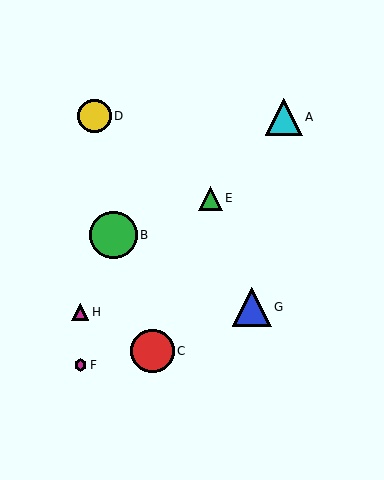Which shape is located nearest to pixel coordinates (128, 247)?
The green circle (labeled B) at (114, 235) is nearest to that location.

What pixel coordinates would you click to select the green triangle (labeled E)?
Click at (211, 198) to select the green triangle E.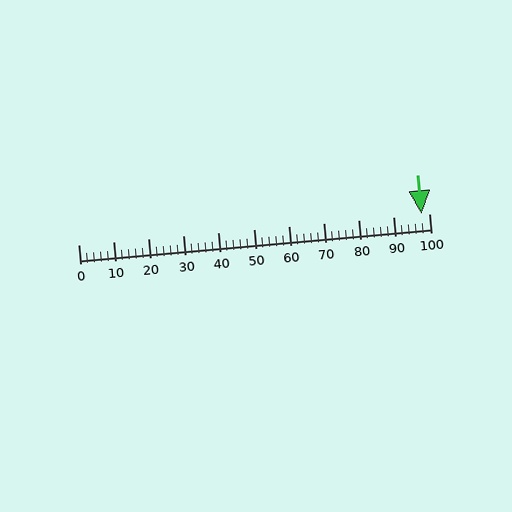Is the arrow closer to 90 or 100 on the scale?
The arrow is closer to 100.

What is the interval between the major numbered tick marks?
The major tick marks are spaced 10 units apart.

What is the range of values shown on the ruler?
The ruler shows values from 0 to 100.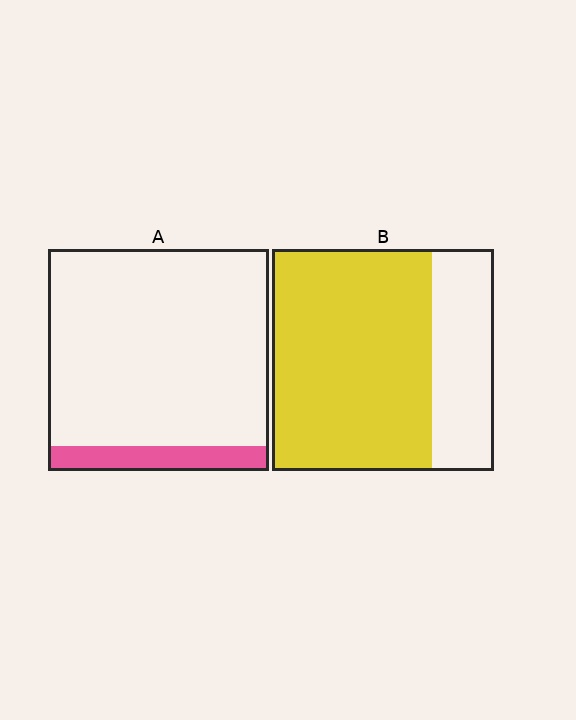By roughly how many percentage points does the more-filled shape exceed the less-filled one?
By roughly 60 percentage points (B over A).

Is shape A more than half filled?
No.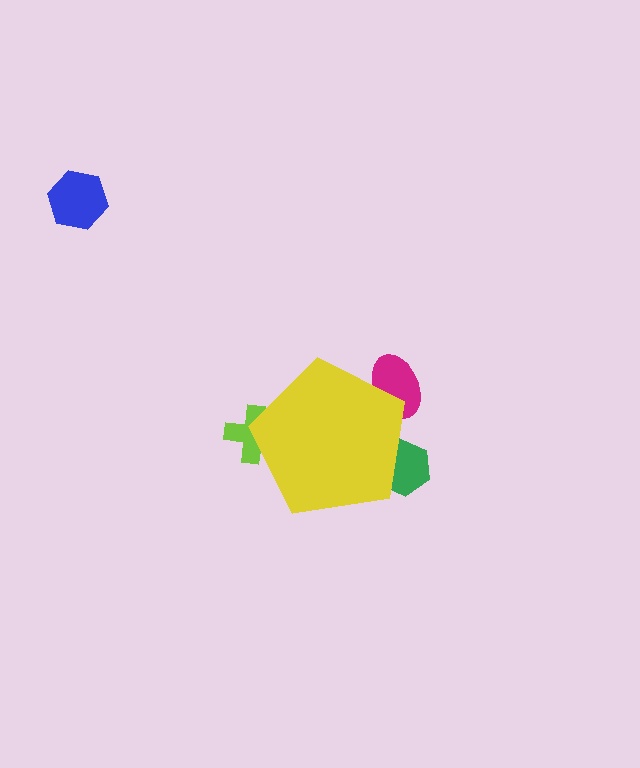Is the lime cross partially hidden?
Yes, the lime cross is partially hidden behind the yellow pentagon.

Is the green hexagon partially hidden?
Yes, the green hexagon is partially hidden behind the yellow pentagon.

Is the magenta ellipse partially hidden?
Yes, the magenta ellipse is partially hidden behind the yellow pentagon.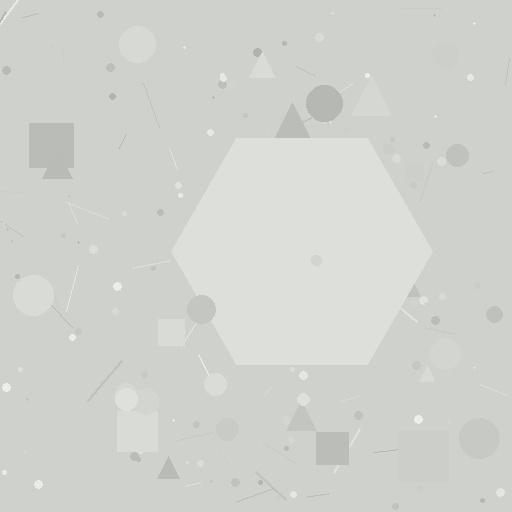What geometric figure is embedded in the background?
A hexagon is embedded in the background.